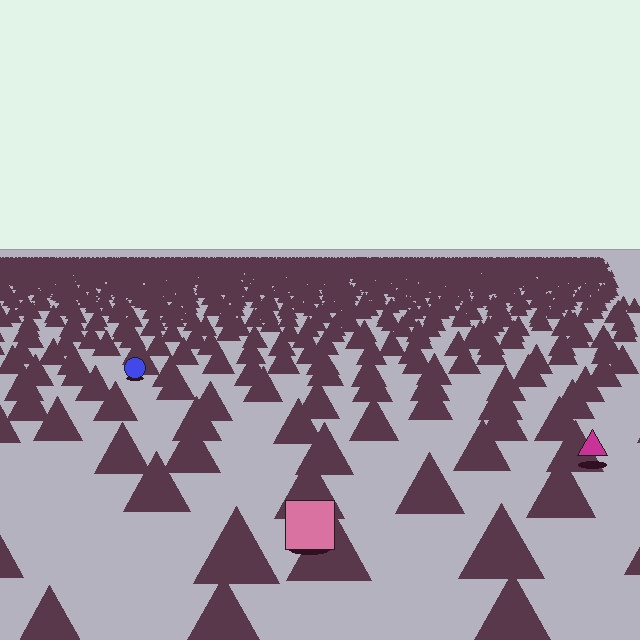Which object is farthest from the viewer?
The blue circle is farthest from the viewer. It appears smaller and the ground texture around it is denser.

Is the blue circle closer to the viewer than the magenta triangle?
No. The magenta triangle is closer — you can tell from the texture gradient: the ground texture is coarser near it.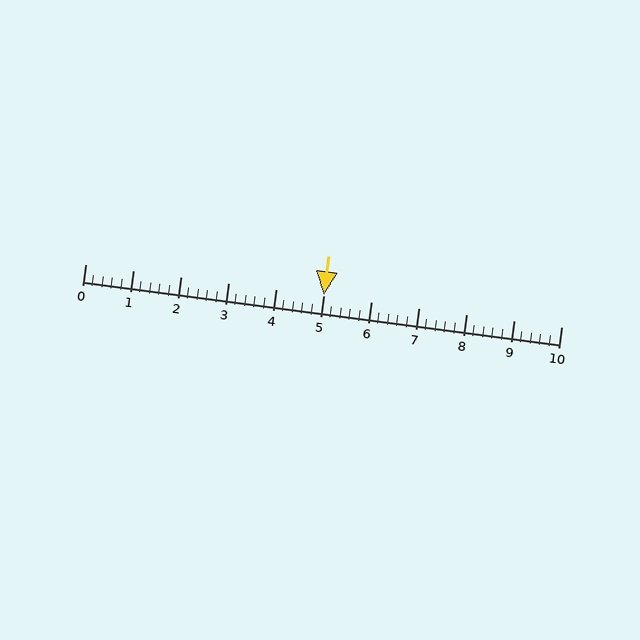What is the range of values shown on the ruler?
The ruler shows values from 0 to 10.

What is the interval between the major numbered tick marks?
The major tick marks are spaced 1 units apart.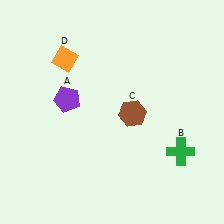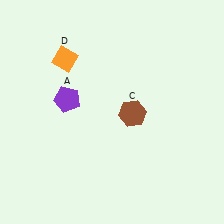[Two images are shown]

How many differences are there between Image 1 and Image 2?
There is 1 difference between the two images.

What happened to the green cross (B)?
The green cross (B) was removed in Image 2. It was in the bottom-right area of Image 1.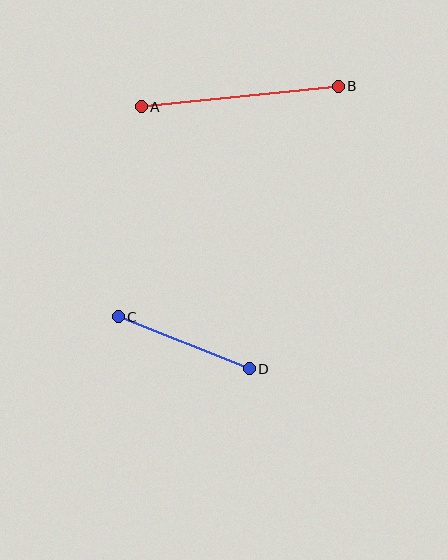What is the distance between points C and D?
The distance is approximately 141 pixels.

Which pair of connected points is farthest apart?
Points A and B are farthest apart.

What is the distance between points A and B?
The distance is approximately 198 pixels.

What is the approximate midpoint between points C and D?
The midpoint is at approximately (184, 343) pixels.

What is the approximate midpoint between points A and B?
The midpoint is at approximately (240, 96) pixels.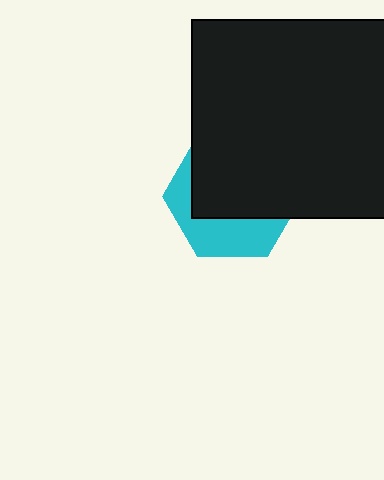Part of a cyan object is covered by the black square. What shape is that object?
It is a hexagon.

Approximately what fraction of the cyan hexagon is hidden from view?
Roughly 63% of the cyan hexagon is hidden behind the black square.